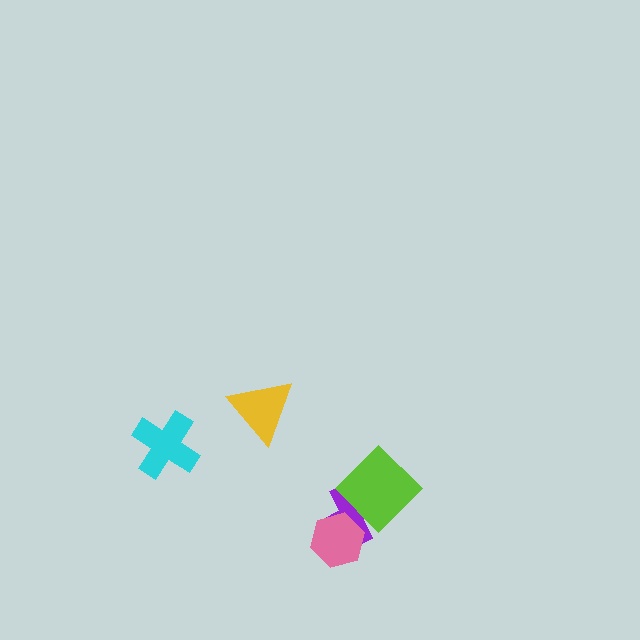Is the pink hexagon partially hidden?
No, no other shape covers it.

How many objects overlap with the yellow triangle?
0 objects overlap with the yellow triangle.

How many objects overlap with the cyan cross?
0 objects overlap with the cyan cross.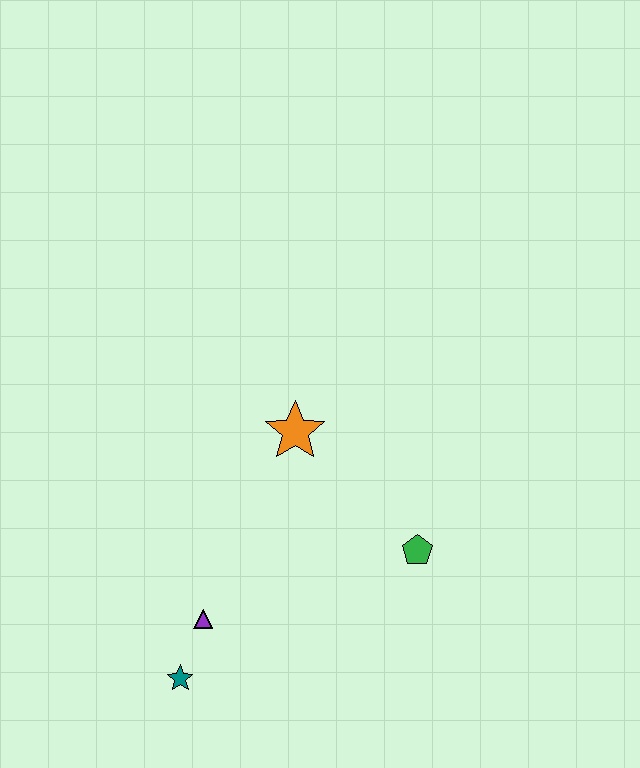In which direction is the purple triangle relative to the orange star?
The purple triangle is below the orange star.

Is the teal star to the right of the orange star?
No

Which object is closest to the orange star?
The green pentagon is closest to the orange star.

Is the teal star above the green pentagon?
No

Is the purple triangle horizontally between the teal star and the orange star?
Yes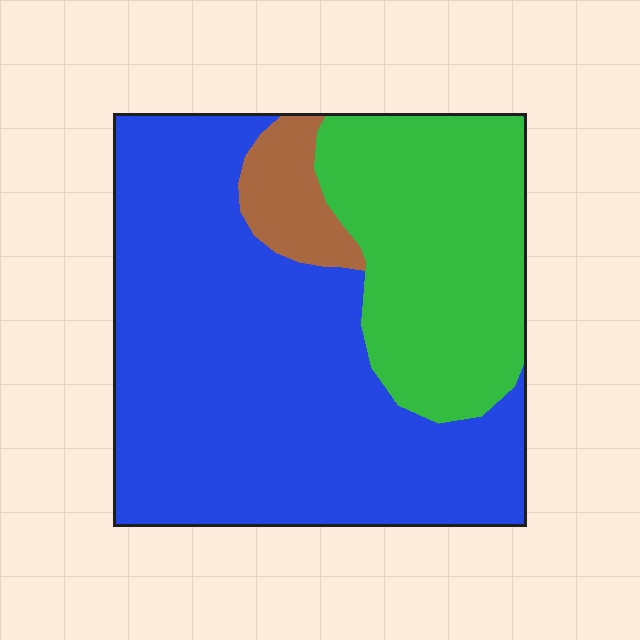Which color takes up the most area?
Blue, at roughly 65%.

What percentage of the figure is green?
Green takes up about one third (1/3) of the figure.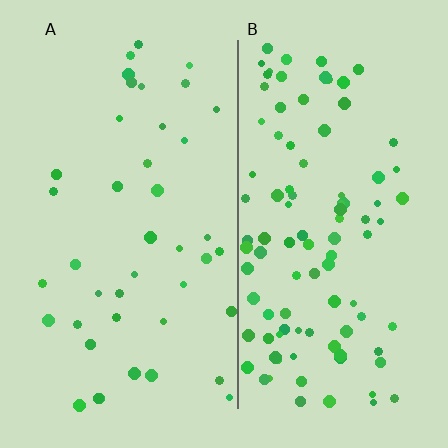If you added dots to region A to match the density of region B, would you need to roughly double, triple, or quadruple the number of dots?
Approximately double.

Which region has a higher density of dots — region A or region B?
B (the right).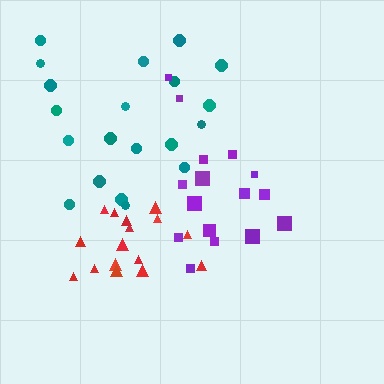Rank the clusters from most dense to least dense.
red, purple, teal.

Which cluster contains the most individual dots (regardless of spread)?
Teal (20).